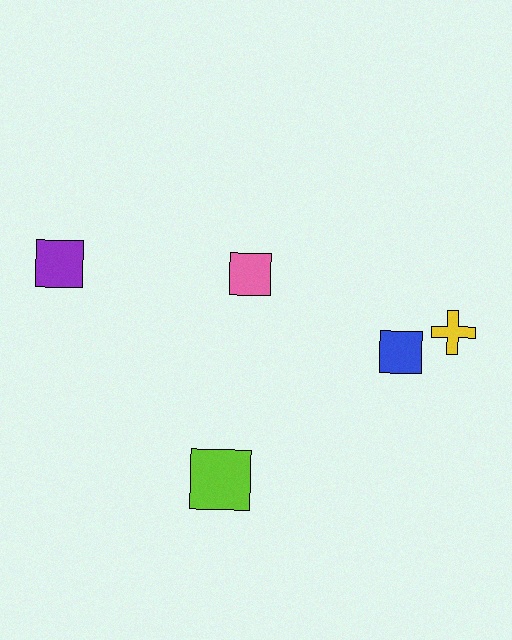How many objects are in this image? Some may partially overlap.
There are 5 objects.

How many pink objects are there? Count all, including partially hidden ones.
There is 1 pink object.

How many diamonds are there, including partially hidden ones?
There are no diamonds.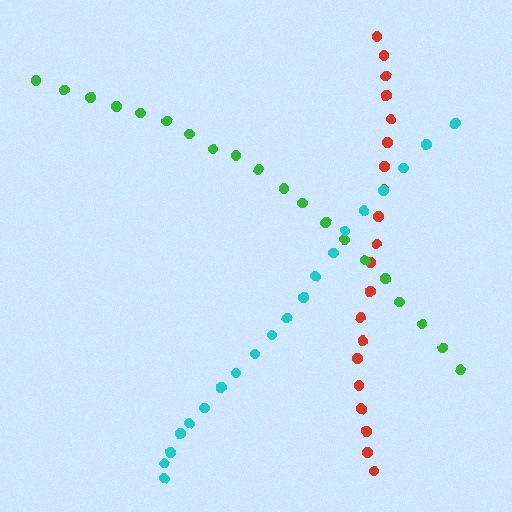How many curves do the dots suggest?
There are 3 distinct paths.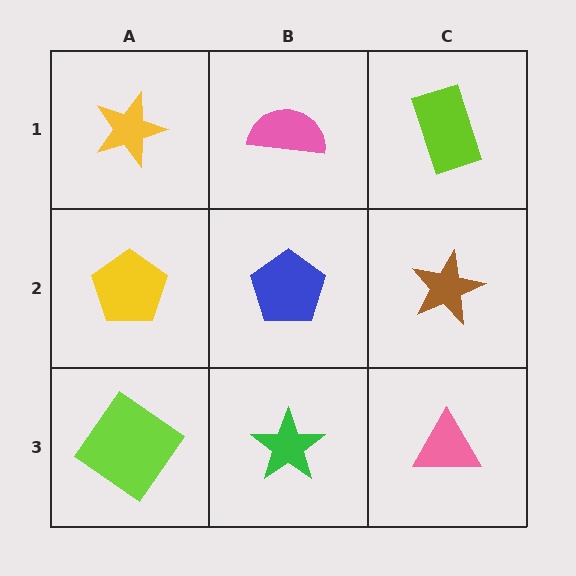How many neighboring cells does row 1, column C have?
2.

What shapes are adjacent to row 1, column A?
A yellow pentagon (row 2, column A), a pink semicircle (row 1, column B).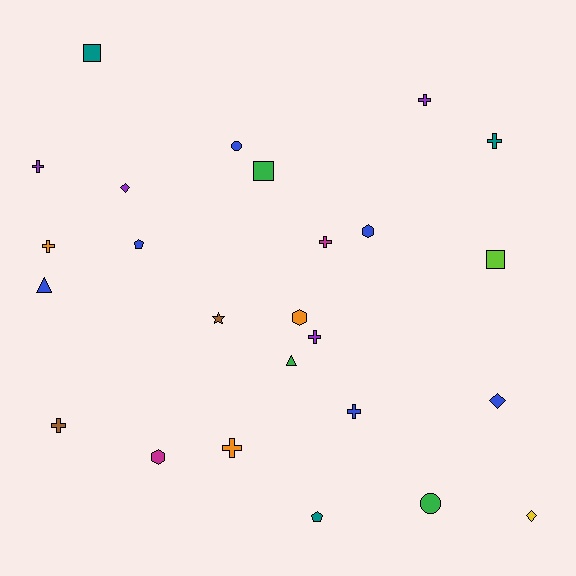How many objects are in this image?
There are 25 objects.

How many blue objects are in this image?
There are 6 blue objects.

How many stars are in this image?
There is 1 star.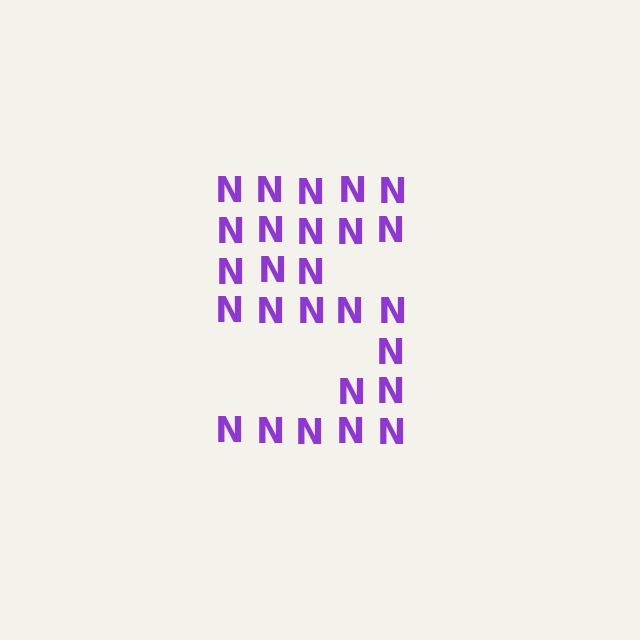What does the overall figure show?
The overall figure shows the digit 5.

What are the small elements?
The small elements are letter N's.